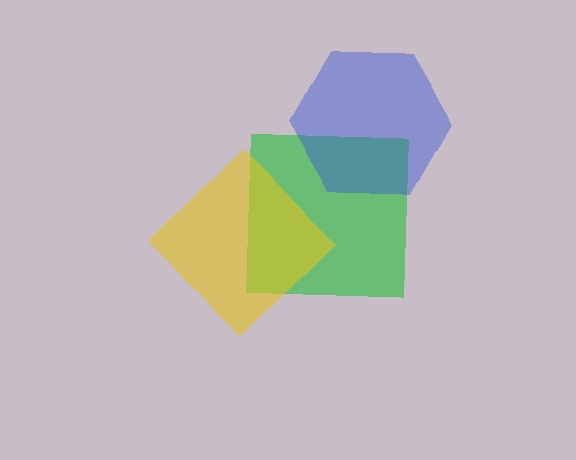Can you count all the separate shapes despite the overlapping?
Yes, there are 3 separate shapes.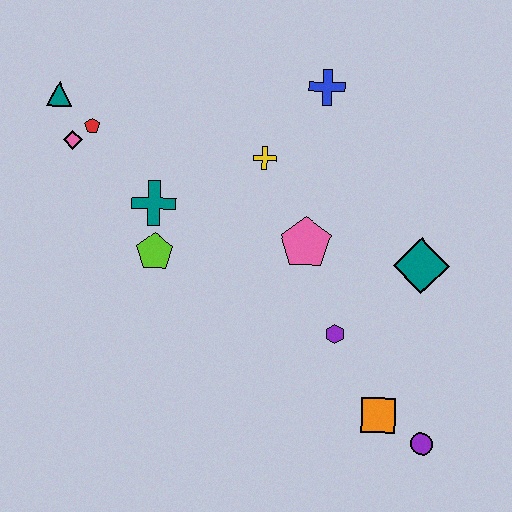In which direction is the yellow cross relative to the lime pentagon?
The yellow cross is to the right of the lime pentagon.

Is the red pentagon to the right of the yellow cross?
No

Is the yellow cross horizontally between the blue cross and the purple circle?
No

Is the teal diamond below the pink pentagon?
Yes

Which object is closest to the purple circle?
The orange square is closest to the purple circle.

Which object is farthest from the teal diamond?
The teal triangle is farthest from the teal diamond.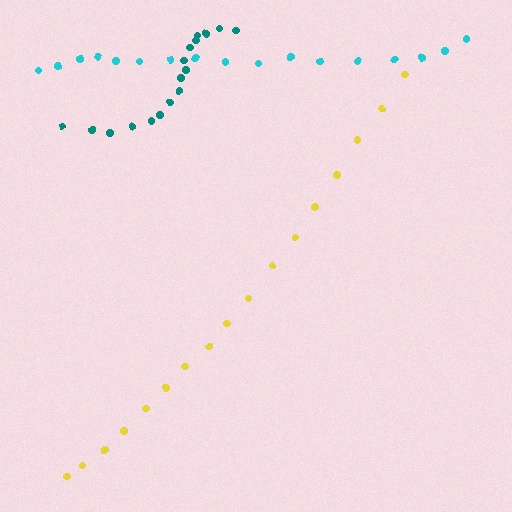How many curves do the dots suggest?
There are 3 distinct paths.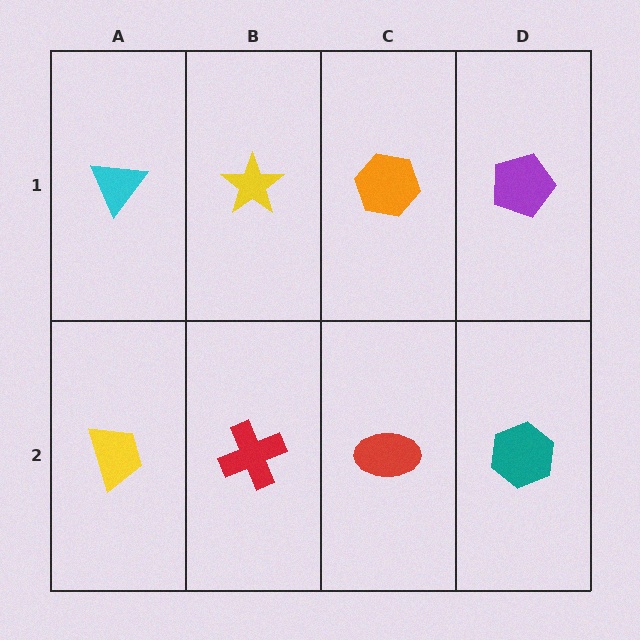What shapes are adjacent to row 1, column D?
A teal hexagon (row 2, column D), an orange hexagon (row 1, column C).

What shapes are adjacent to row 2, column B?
A yellow star (row 1, column B), a yellow trapezoid (row 2, column A), a red ellipse (row 2, column C).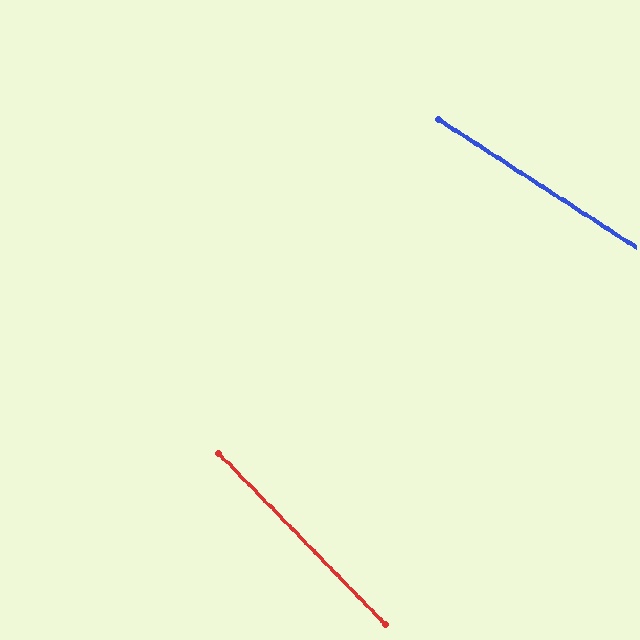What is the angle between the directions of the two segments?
Approximately 13 degrees.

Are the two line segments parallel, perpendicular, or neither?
Neither parallel nor perpendicular — they differ by about 13°.